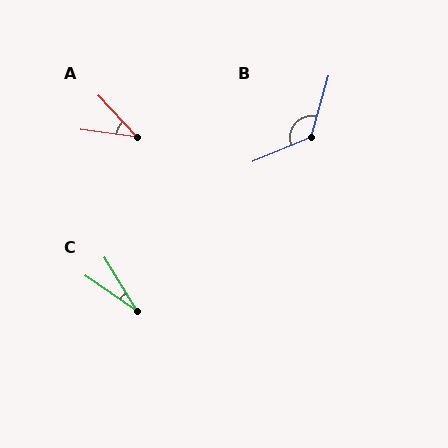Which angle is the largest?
B, at approximately 129 degrees.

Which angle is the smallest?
C, at approximately 24 degrees.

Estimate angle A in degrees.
Approximately 40 degrees.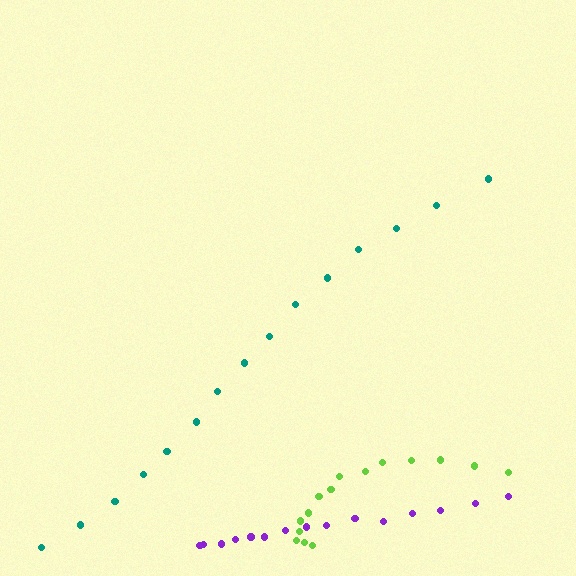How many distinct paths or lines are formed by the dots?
There are 3 distinct paths.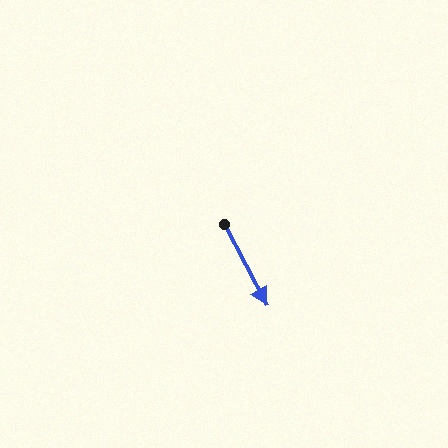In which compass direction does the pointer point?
Southeast.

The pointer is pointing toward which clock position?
Roughly 5 o'clock.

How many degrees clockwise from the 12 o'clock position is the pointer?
Approximately 152 degrees.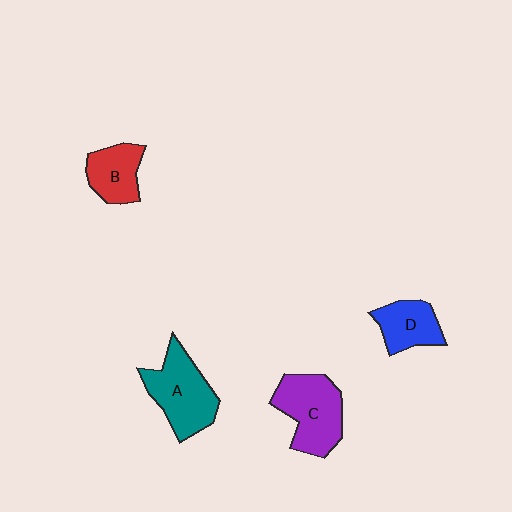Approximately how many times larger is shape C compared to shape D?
Approximately 1.6 times.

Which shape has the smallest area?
Shape D (blue).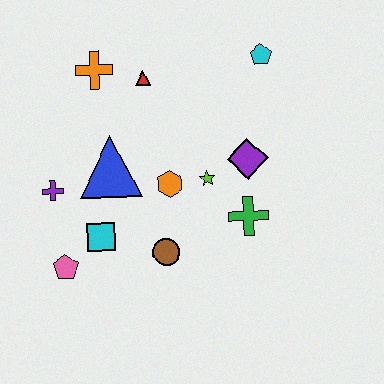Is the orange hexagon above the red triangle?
No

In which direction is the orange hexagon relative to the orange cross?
The orange hexagon is below the orange cross.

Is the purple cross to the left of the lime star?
Yes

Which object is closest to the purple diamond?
The lime star is closest to the purple diamond.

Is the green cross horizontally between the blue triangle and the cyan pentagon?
Yes